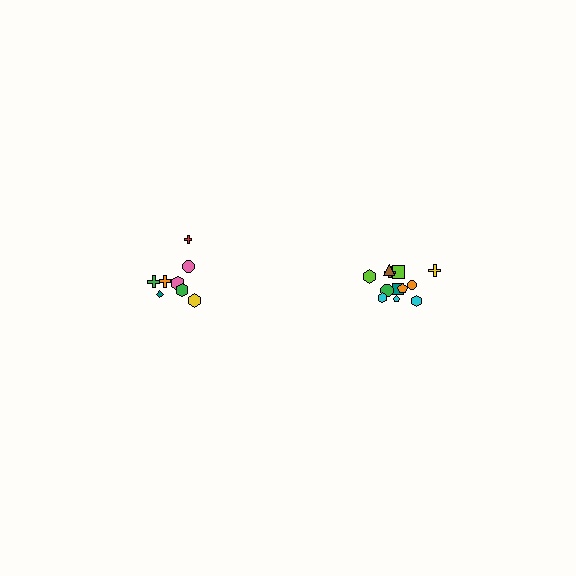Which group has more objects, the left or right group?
The right group.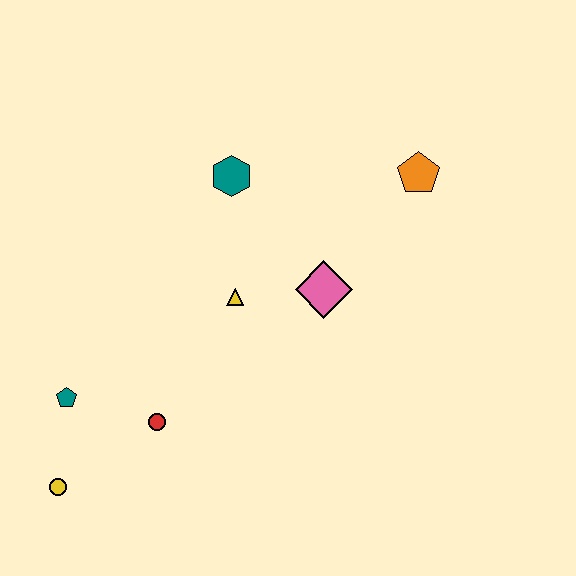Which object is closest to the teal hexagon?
The yellow triangle is closest to the teal hexagon.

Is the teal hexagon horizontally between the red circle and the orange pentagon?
Yes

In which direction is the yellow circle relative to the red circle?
The yellow circle is to the left of the red circle.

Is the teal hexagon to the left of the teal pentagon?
No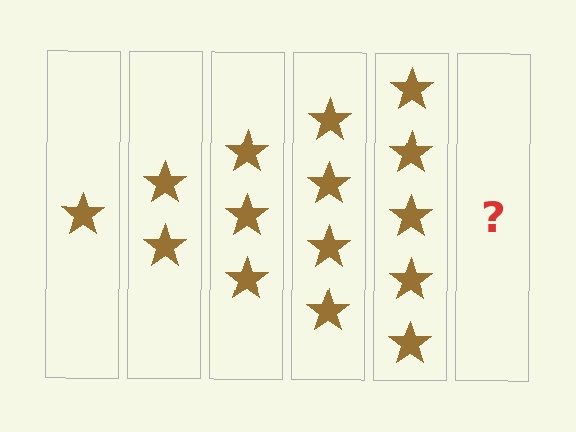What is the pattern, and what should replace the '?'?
The pattern is that each step adds one more star. The '?' should be 6 stars.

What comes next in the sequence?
The next element should be 6 stars.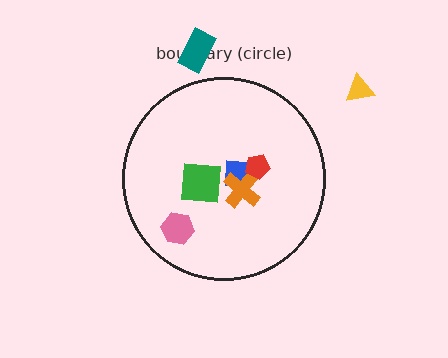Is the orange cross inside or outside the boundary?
Inside.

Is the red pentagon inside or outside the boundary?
Inside.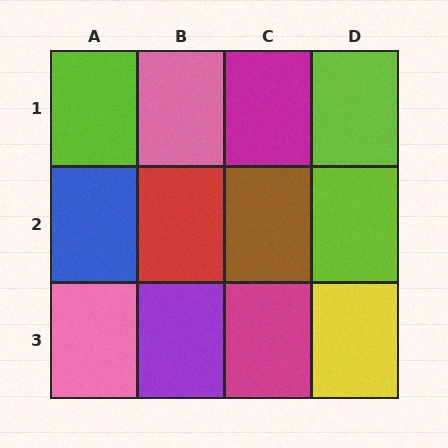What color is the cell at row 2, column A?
Blue.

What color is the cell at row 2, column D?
Lime.